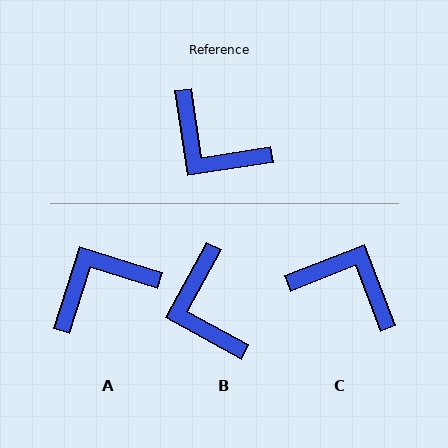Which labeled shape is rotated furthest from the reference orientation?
C, about 168 degrees away.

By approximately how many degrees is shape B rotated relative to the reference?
Approximately 37 degrees clockwise.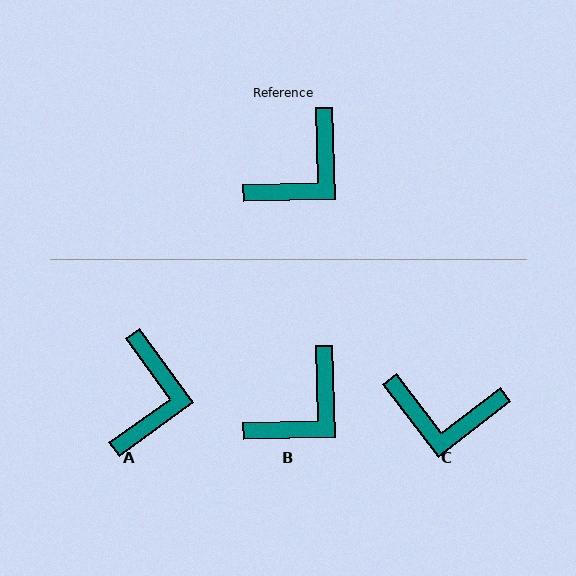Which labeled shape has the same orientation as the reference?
B.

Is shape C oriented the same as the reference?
No, it is off by about 54 degrees.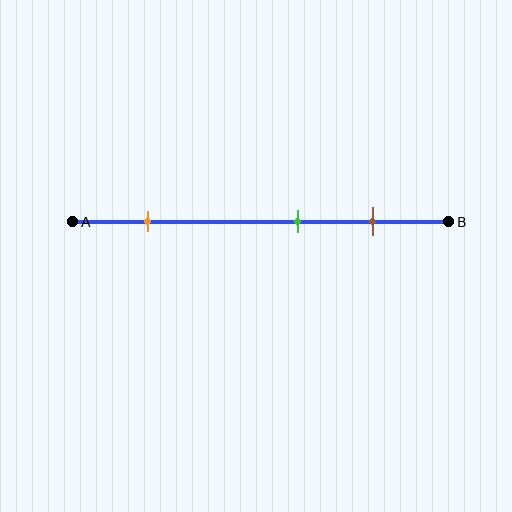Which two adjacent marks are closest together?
The green and brown marks are the closest adjacent pair.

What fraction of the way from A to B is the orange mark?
The orange mark is approximately 20% (0.2) of the way from A to B.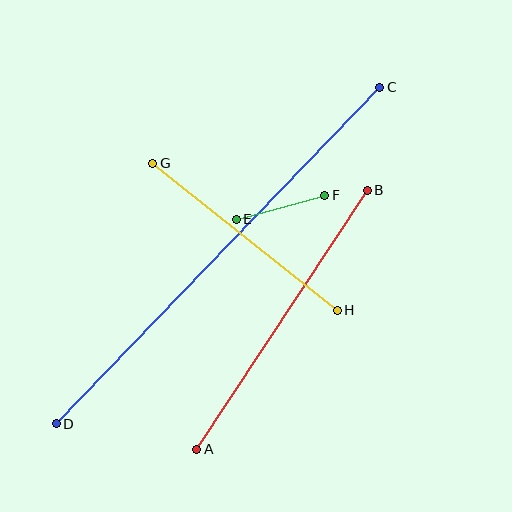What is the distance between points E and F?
The distance is approximately 92 pixels.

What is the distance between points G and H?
The distance is approximately 236 pixels.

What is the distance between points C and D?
The distance is approximately 467 pixels.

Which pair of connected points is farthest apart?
Points C and D are farthest apart.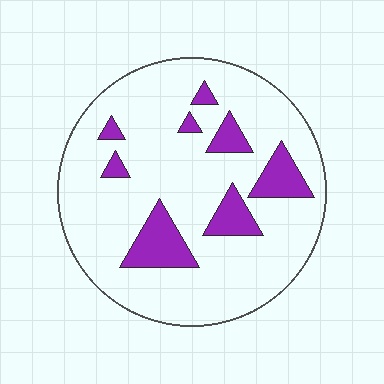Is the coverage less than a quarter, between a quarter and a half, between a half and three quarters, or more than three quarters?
Less than a quarter.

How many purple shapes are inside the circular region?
8.